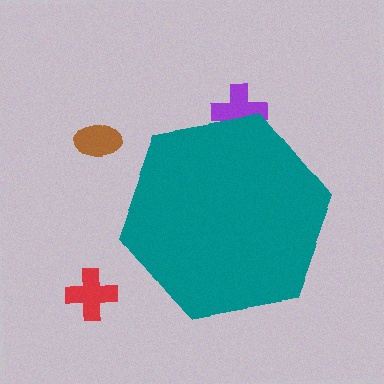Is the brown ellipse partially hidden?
No, the brown ellipse is fully visible.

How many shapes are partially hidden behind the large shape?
1 shape is partially hidden.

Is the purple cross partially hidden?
Yes, the purple cross is partially hidden behind the teal hexagon.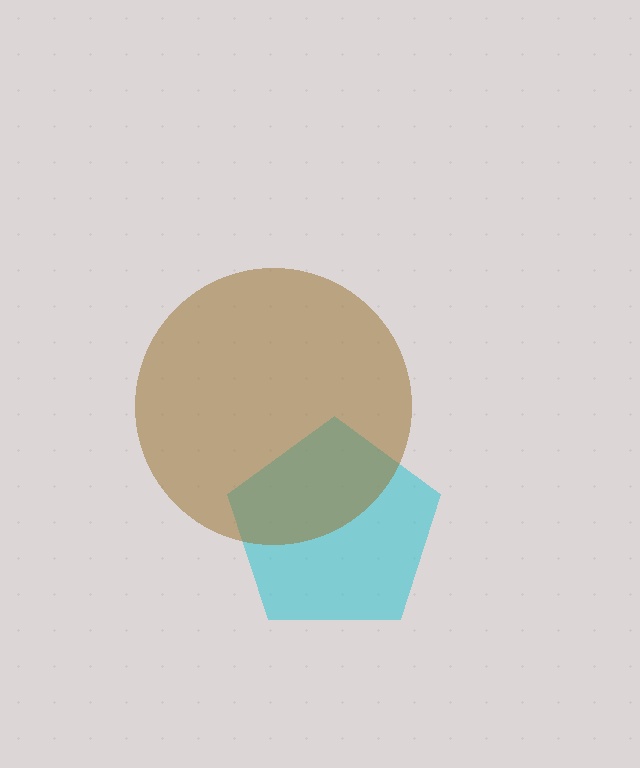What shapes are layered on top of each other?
The layered shapes are: a cyan pentagon, a brown circle.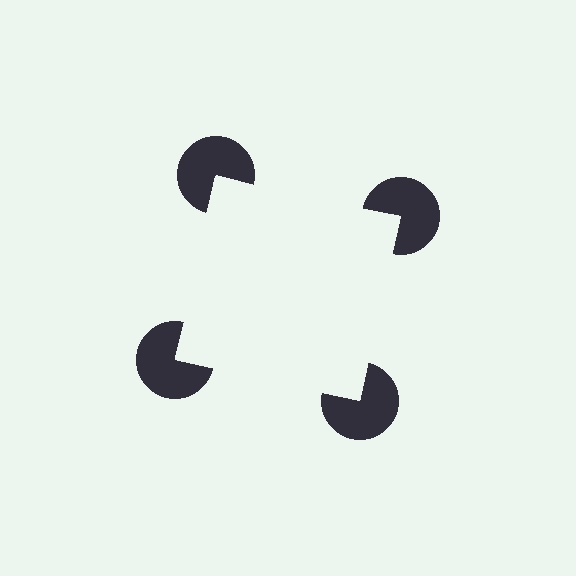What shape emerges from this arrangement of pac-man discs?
An illusory square — its edges are inferred from the aligned wedge cuts in the pac-man discs, not physically drawn.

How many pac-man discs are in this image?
There are 4 — one at each vertex of the illusory square.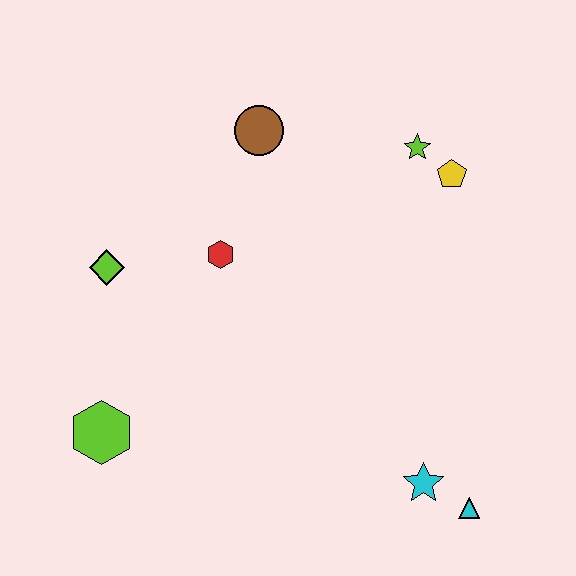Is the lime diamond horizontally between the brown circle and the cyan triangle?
No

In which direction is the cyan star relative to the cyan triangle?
The cyan star is to the left of the cyan triangle.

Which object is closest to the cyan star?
The cyan triangle is closest to the cyan star.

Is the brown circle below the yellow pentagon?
No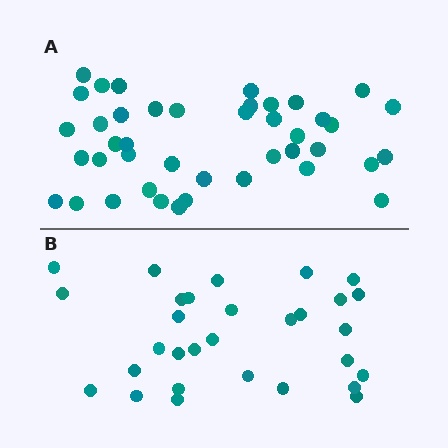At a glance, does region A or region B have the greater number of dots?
Region A (the top region) has more dots.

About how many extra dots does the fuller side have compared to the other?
Region A has roughly 12 or so more dots than region B.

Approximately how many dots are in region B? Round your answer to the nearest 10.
About 30 dots.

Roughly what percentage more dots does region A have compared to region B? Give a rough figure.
About 40% more.